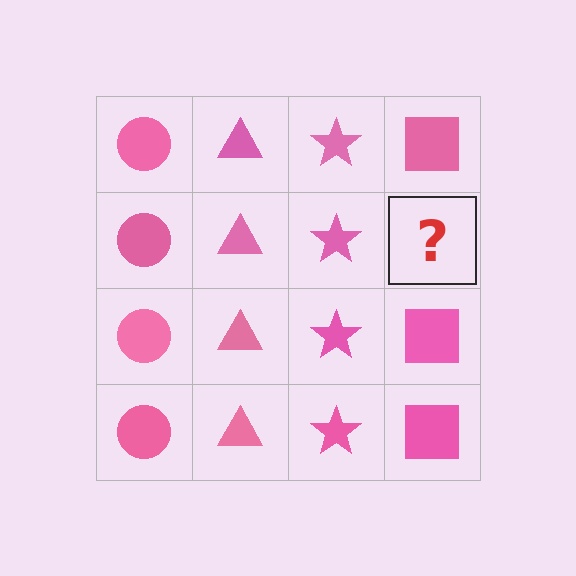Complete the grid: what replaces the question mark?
The question mark should be replaced with a pink square.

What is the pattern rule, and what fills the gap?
The rule is that each column has a consistent shape. The gap should be filled with a pink square.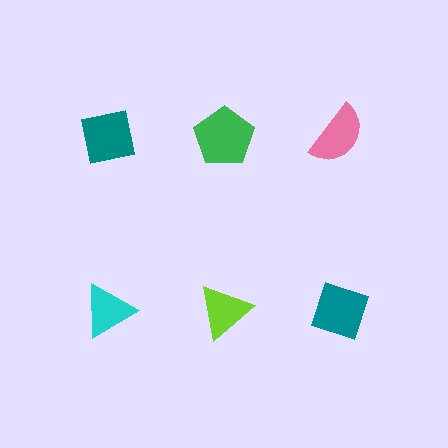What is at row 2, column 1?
A cyan triangle.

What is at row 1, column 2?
A green pentagon.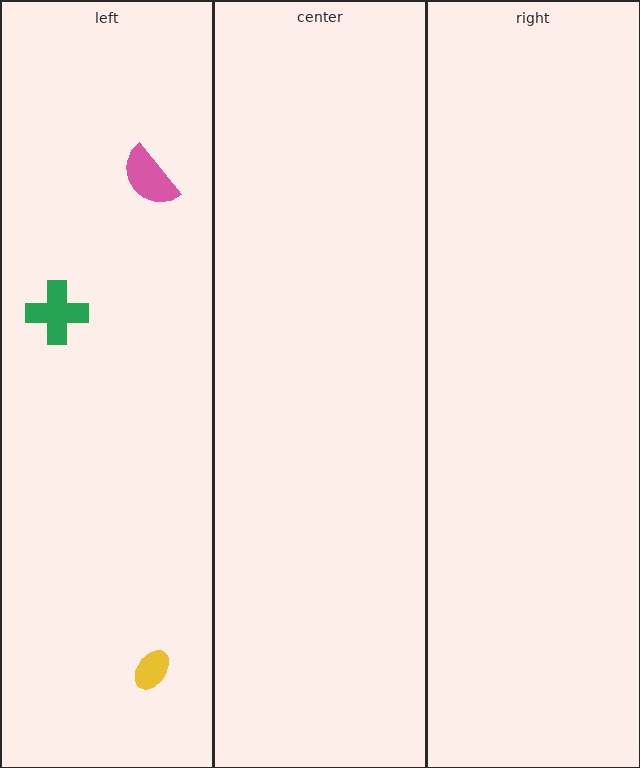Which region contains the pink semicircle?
The left region.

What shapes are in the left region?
The pink semicircle, the green cross, the yellow ellipse.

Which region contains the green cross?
The left region.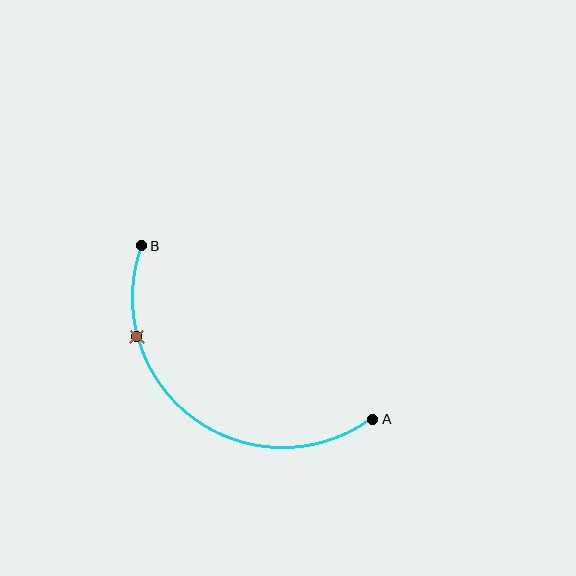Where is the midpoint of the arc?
The arc midpoint is the point on the curve farthest from the straight line joining A and B. It sits below and to the left of that line.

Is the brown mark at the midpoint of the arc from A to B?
No. The brown mark lies on the arc but is closer to endpoint B. The arc midpoint would be at the point on the curve equidistant along the arc from both A and B.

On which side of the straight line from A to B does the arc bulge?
The arc bulges below and to the left of the straight line connecting A and B.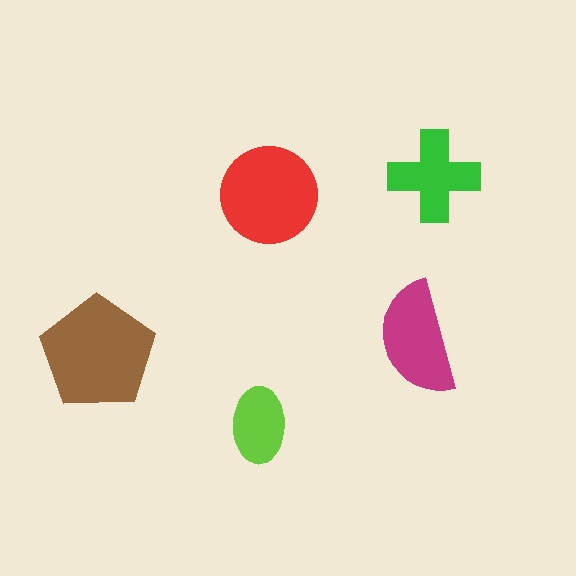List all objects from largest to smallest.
The brown pentagon, the red circle, the magenta semicircle, the green cross, the lime ellipse.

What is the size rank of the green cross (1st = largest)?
4th.